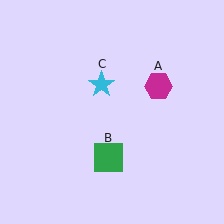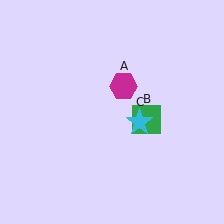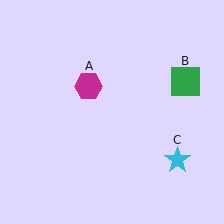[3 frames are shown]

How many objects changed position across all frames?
3 objects changed position: magenta hexagon (object A), green square (object B), cyan star (object C).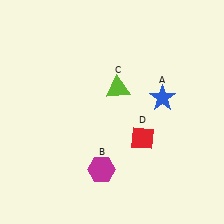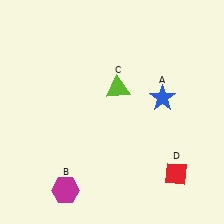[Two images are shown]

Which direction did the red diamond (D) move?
The red diamond (D) moved down.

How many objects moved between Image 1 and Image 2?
2 objects moved between the two images.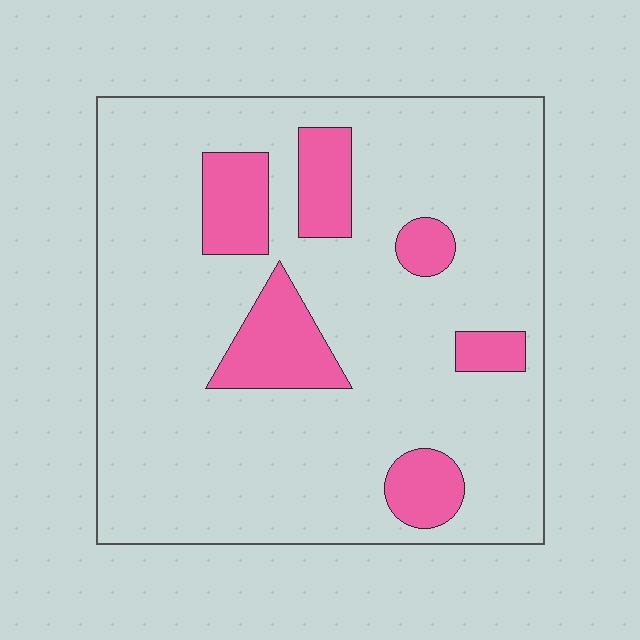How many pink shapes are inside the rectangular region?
6.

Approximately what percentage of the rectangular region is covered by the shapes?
Approximately 15%.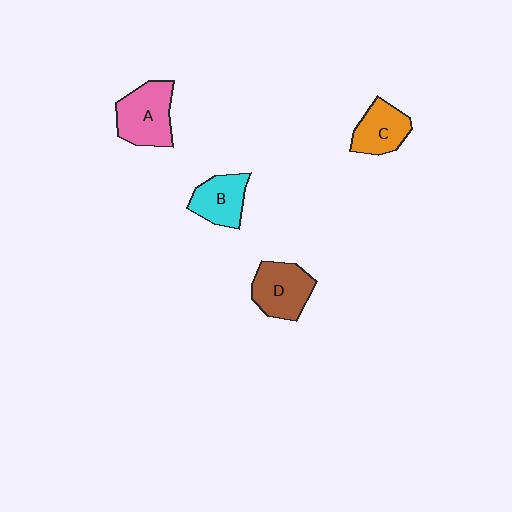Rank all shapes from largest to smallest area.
From largest to smallest: A (pink), D (brown), B (cyan), C (orange).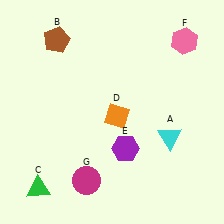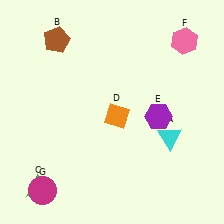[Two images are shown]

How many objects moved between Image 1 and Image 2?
2 objects moved between the two images.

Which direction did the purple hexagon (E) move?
The purple hexagon (E) moved right.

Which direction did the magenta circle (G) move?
The magenta circle (G) moved left.